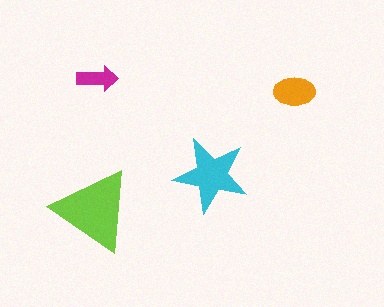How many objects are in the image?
There are 4 objects in the image.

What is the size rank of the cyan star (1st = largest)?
2nd.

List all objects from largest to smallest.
The lime triangle, the cyan star, the orange ellipse, the magenta arrow.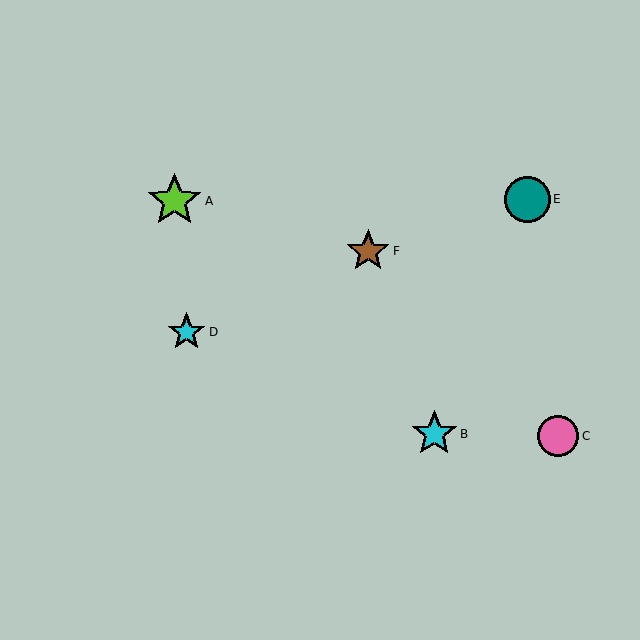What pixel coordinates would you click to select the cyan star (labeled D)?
Click at (186, 332) to select the cyan star D.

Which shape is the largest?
The lime star (labeled A) is the largest.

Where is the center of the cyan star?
The center of the cyan star is at (186, 332).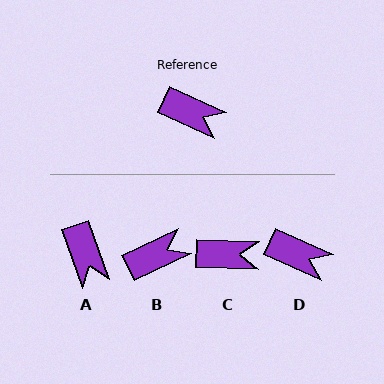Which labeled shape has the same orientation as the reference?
D.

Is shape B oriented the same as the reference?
No, it is off by about 50 degrees.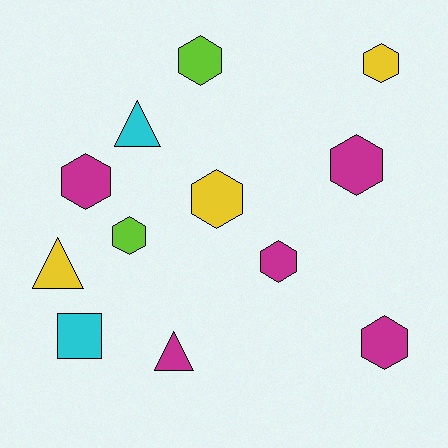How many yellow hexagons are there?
There are 2 yellow hexagons.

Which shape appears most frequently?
Hexagon, with 8 objects.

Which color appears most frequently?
Magenta, with 5 objects.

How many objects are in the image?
There are 12 objects.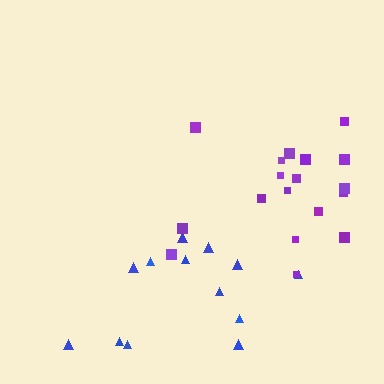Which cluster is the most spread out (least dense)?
Blue.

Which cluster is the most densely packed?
Purple.